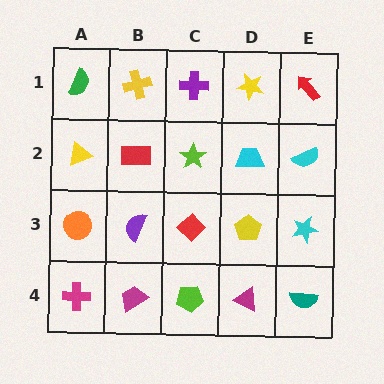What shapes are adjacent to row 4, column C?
A red diamond (row 3, column C), a magenta trapezoid (row 4, column B), a magenta triangle (row 4, column D).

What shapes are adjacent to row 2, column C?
A purple cross (row 1, column C), a red diamond (row 3, column C), a red rectangle (row 2, column B), a cyan trapezoid (row 2, column D).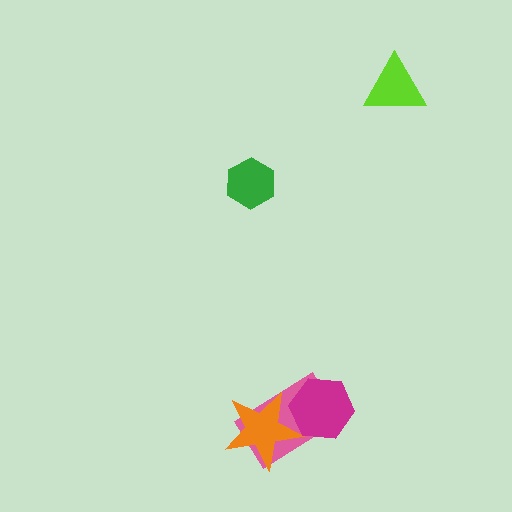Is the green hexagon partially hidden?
No, no other shape covers it.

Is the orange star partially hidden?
Yes, it is partially covered by another shape.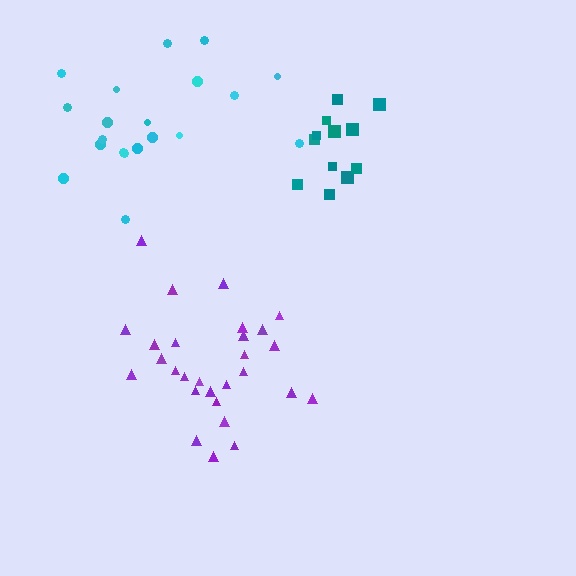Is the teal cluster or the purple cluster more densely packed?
Teal.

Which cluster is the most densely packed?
Teal.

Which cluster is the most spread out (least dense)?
Cyan.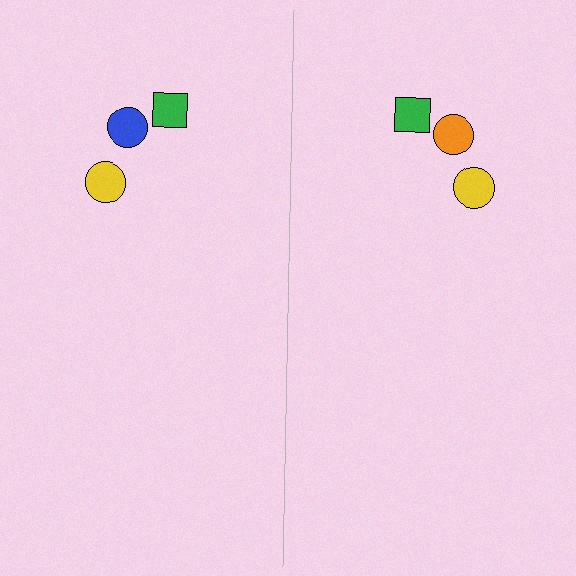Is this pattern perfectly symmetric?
No, the pattern is not perfectly symmetric. The orange circle on the right side breaks the symmetry — its mirror counterpart is blue.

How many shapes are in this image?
There are 6 shapes in this image.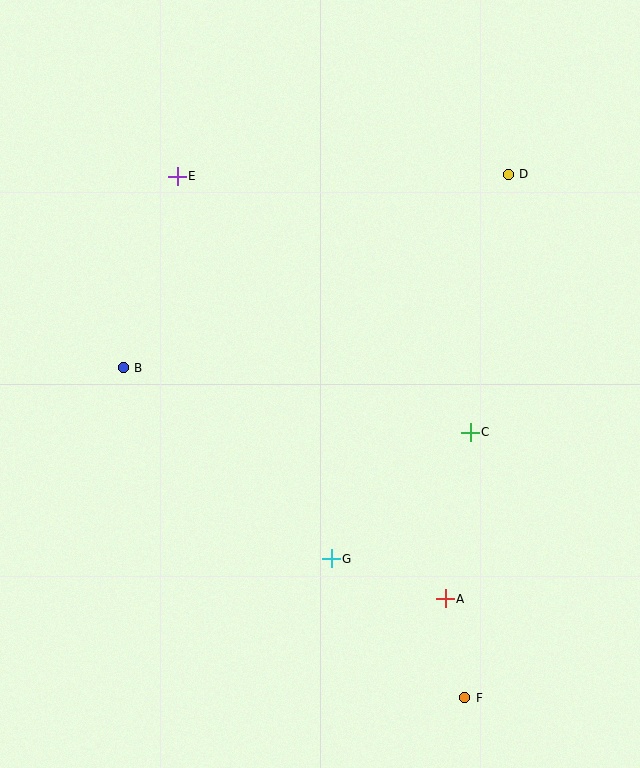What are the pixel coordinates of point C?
Point C is at (470, 432).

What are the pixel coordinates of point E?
Point E is at (177, 176).